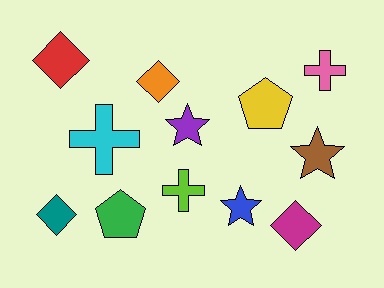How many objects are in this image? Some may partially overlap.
There are 12 objects.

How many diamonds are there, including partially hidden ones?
There are 4 diamonds.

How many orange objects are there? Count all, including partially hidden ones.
There is 1 orange object.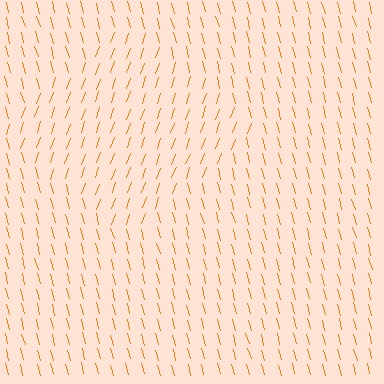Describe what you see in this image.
The image is filled with small orange line segments. A diamond region in the image has lines oriented differently from the surrounding lines, creating a visible texture boundary.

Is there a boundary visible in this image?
Yes, there is a texture boundary formed by a change in line orientation.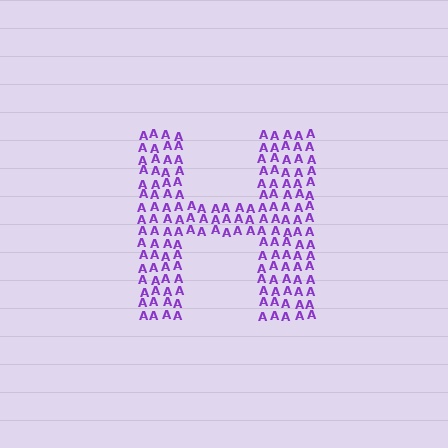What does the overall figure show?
The overall figure shows the letter H.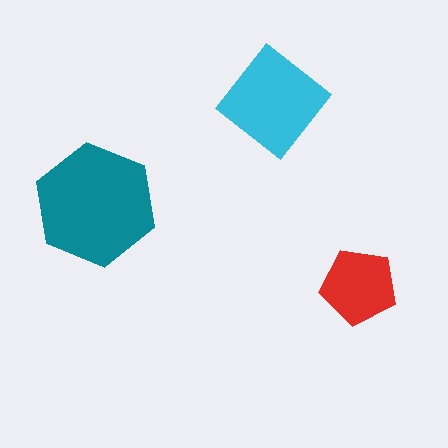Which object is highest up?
The cyan diamond is topmost.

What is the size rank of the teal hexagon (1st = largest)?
1st.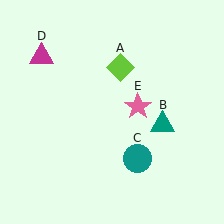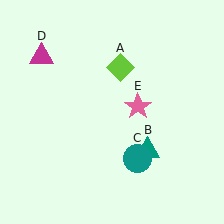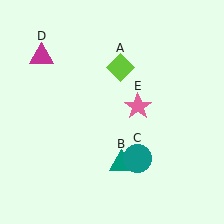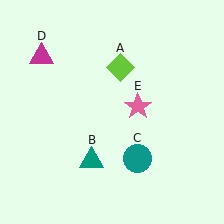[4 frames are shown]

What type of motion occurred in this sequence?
The teal triangle (object B) rotated clockwise around the center of the scene.